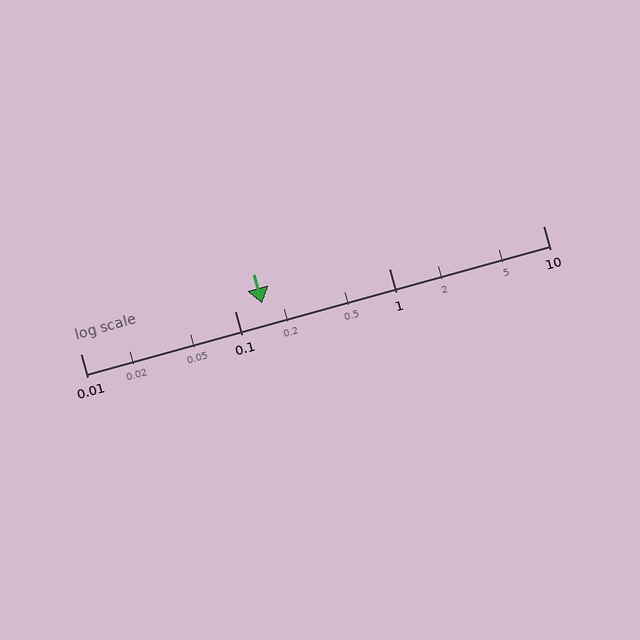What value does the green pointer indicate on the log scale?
The pointer indicates approximately 0.15.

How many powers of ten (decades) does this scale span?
The scale spans 3 decades, from 0.01 to 10.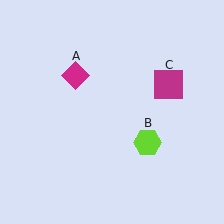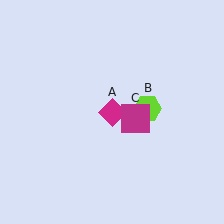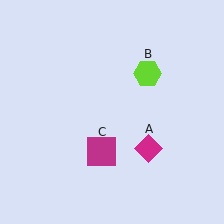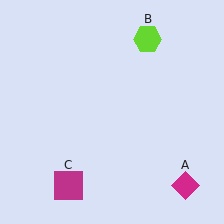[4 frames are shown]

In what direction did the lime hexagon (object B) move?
The lime hexagon (object B) moved up.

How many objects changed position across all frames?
3 objects changed position: magenta diamond (object A), lime hexagon (object B), magenta square (object C).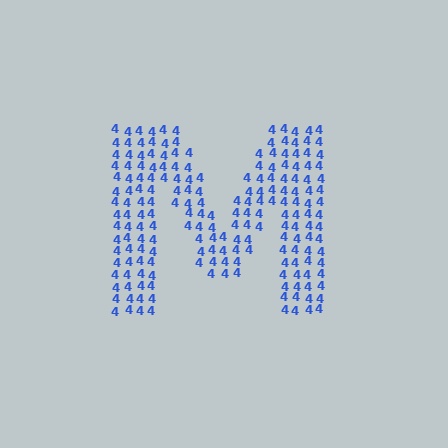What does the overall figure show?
The overall figure shows the letter M.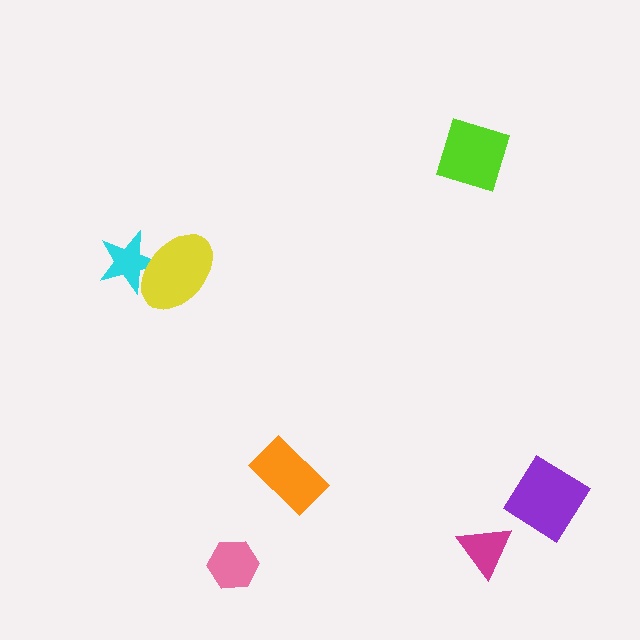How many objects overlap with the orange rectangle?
0 objects overlap with the orange rectangle.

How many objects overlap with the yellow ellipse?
1 object overlaps with the yellow ellipse.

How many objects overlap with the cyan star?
1 object overlaps with the cyan star.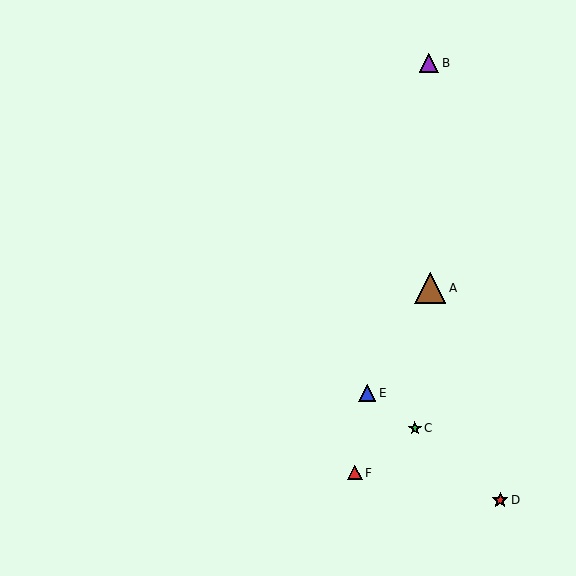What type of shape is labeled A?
Shape A is a brown triangle.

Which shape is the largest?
The brown triangle (labeled A) is the largest.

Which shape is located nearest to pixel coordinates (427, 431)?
The green star (labeled C) at (415, 428) is nearest to that location.